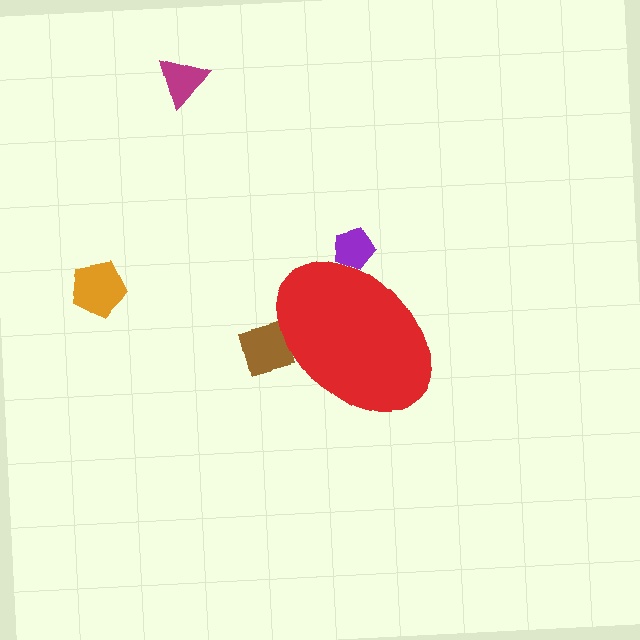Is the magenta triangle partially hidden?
No, the magenta triangle is fully visible.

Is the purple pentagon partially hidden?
Yes, the purple pentagon is partially hidden behind the red ellipse.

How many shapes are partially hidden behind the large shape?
2 shapes are partially hidden.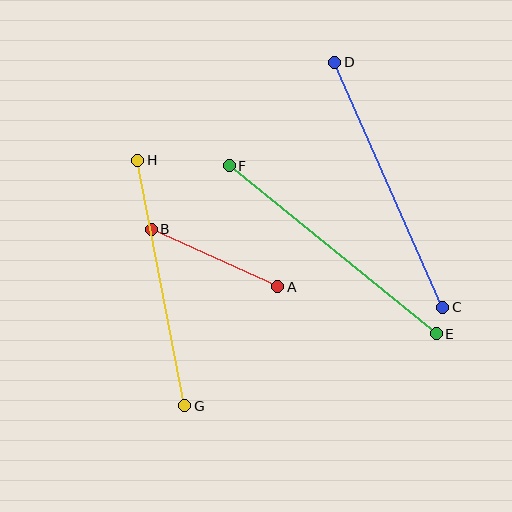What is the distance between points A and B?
The distance is approximately 139 pixels.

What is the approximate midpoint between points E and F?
The midpoint is at approximately (333, 250) pixels.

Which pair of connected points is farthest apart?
Points C and D are farthest apart.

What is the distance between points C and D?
The distance is approximately 267 pixels.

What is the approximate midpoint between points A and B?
The midpoint is at approximately (214, 258) pixels.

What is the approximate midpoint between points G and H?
The midpoint is at approximately (161, 283) pixels.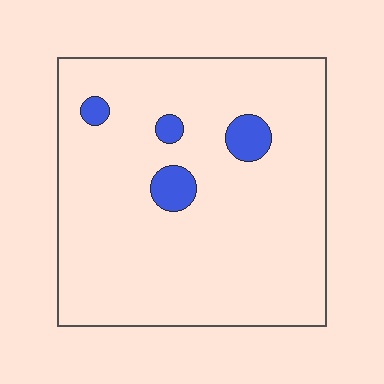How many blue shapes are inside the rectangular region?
4.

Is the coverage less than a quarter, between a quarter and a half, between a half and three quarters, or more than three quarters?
Less than a quarter.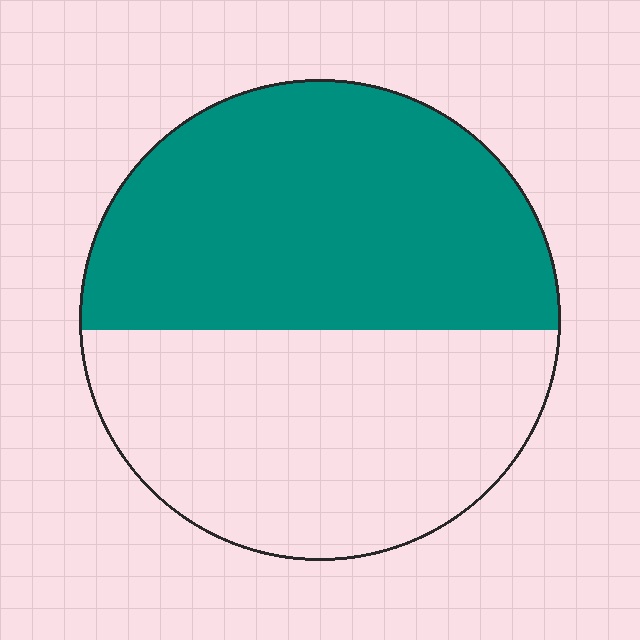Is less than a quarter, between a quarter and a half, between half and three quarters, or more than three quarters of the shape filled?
Between half and three quarters.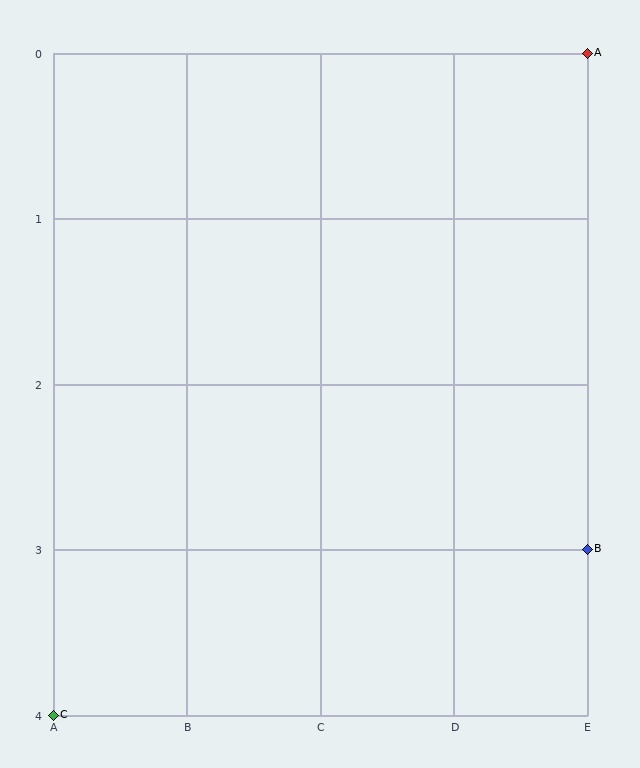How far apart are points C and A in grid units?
Points C and A are 4 columns and 4 rows apart (about 5.7 grid units diagonally).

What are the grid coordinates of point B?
Point B is at grid coordinates (E, 3).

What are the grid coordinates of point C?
Point C is at grid coordinates (A, 4).